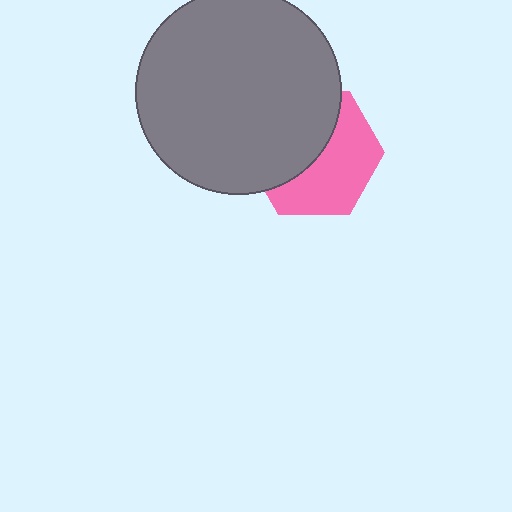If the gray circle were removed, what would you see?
You would see the complete pink hexagon.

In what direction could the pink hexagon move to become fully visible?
The pink hexagon could move toward the lower-right. That would shift it out from behind the gray circle entirely.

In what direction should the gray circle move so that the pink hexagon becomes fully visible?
The gray circle should move toward the upper-left. That is the shortest direction to clear the overlap and leave the pink hexagon fully visible.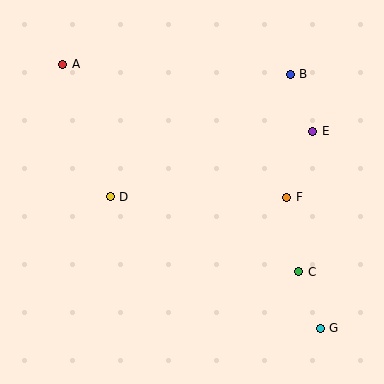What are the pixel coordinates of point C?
Point C is at (299, 272).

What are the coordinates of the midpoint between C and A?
The midpoint between C and A is at (181, 168).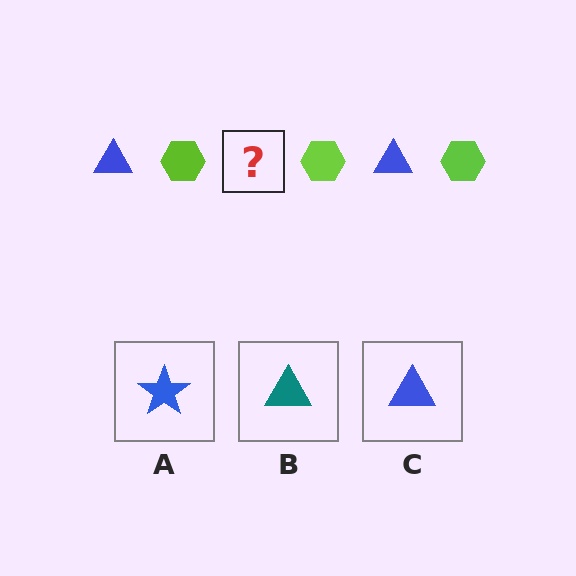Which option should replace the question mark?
Option C.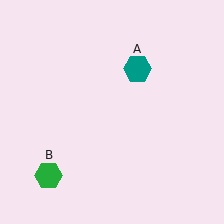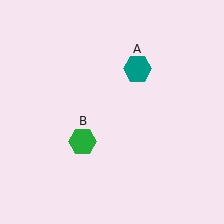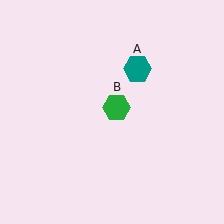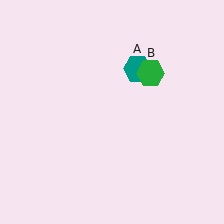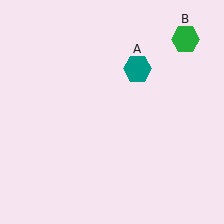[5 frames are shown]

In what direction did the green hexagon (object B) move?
The green hexagon (object B) moved up and to the right.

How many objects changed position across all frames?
1 object changed position: green hexagon (object B).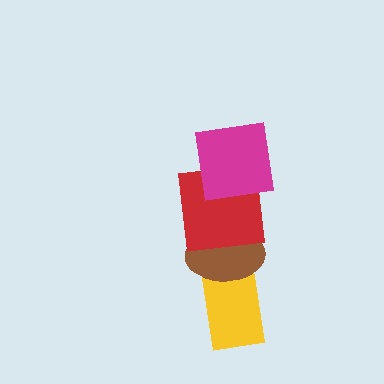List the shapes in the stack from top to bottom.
From top to bottom: the magenta square, the red square, the brown ellipse, the yellow rectangle.